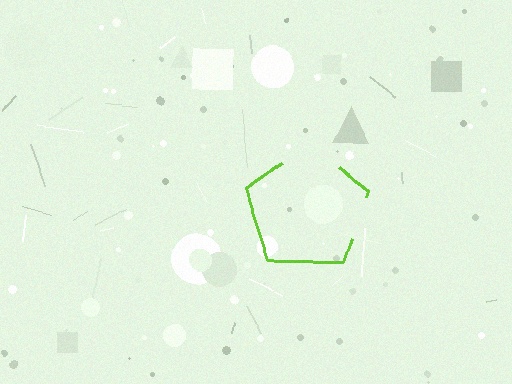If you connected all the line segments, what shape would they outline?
They would outline a pentagon.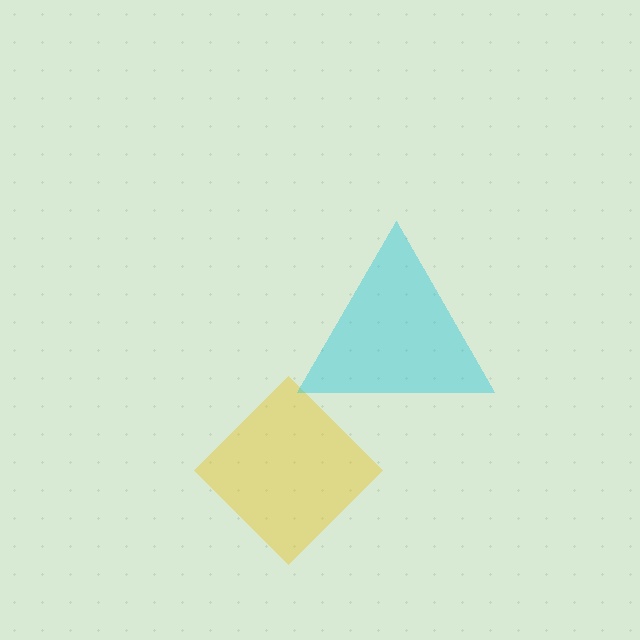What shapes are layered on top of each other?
The layered shapes are: a yellow diamond, a cyan triangle.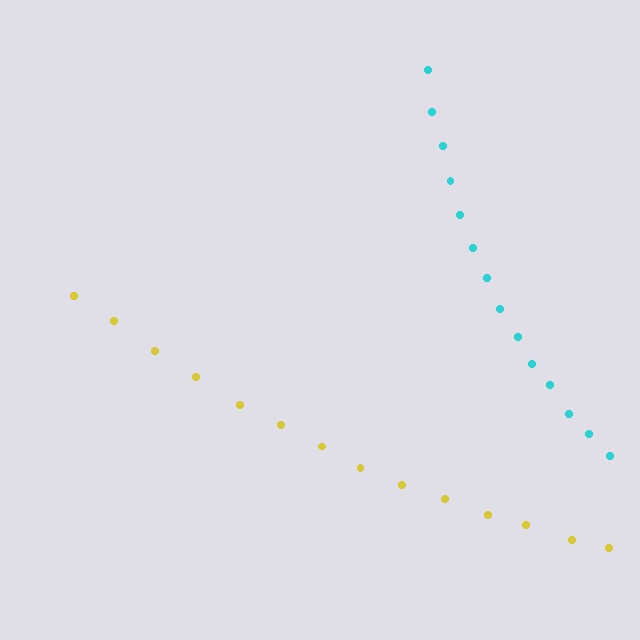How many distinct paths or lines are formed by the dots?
There are 2 distinct paths.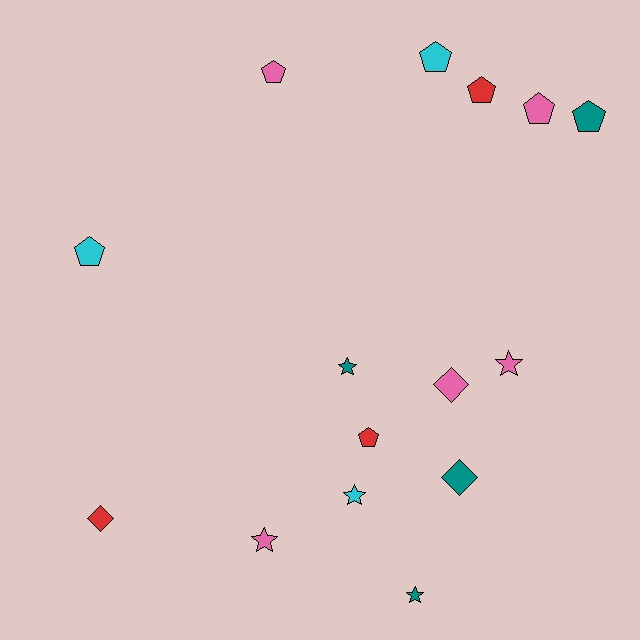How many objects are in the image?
There are 15 objects.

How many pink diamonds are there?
There is 1 pink diamond.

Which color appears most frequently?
Pink, with 5 objects.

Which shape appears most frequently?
Pentagon, with 7 objects.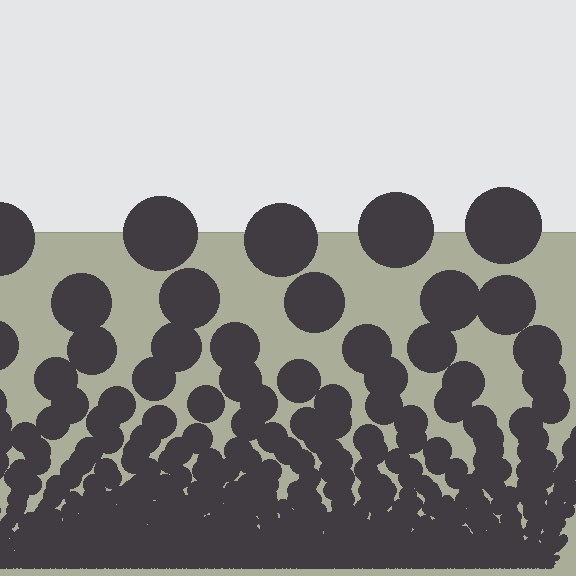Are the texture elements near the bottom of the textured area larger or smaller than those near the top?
Smaller. The gradient is inverted — elements near the bottom are smaller and denser.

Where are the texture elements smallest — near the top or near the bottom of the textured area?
Near the bottom.